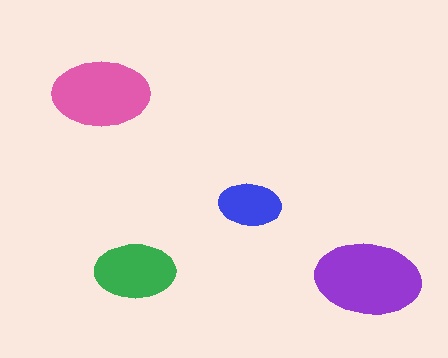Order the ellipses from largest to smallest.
the purple one, the pink one, the green one, the blue one.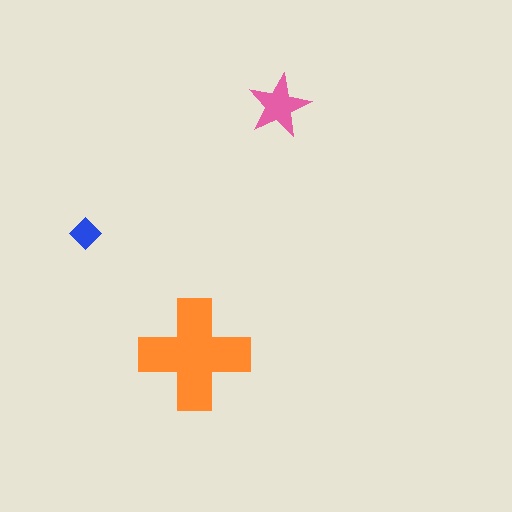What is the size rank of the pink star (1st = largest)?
2nd.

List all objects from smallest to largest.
The blue diamond, the pink star, the orange cross.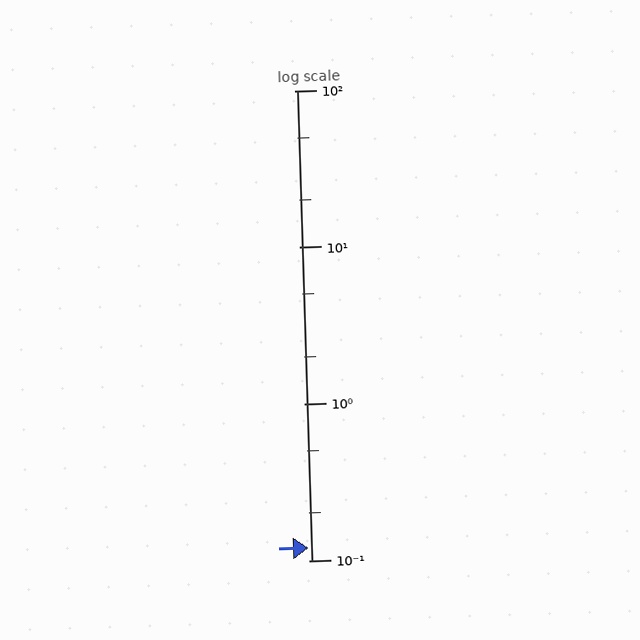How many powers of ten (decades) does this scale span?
The scale spans 3 decades, from 0.1 to 100.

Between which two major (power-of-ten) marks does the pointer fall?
The pointer is between 0.1 and 1.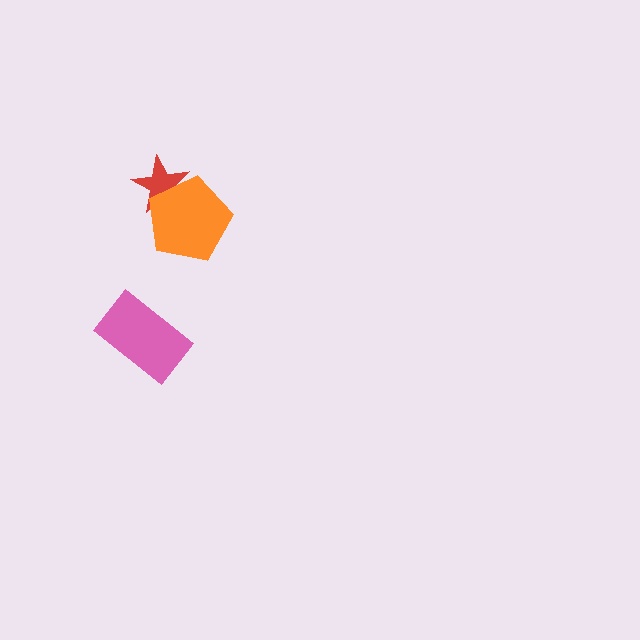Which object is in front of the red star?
The orange pentagon is in front of the red star.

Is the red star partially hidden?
Yes, it is partially covered by another shape.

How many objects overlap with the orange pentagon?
1 object overlaps with the orange pentagon.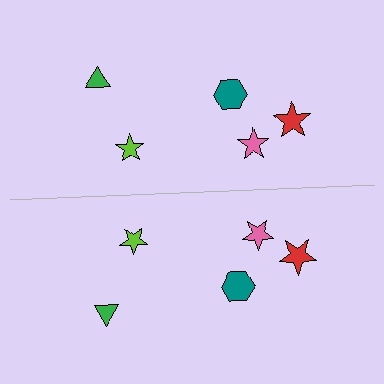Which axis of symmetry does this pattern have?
The pattern has a horizontal axis of symmetry running through the center of the image.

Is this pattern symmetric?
Yes, this pattern has bilateral (reflection) symmetry.